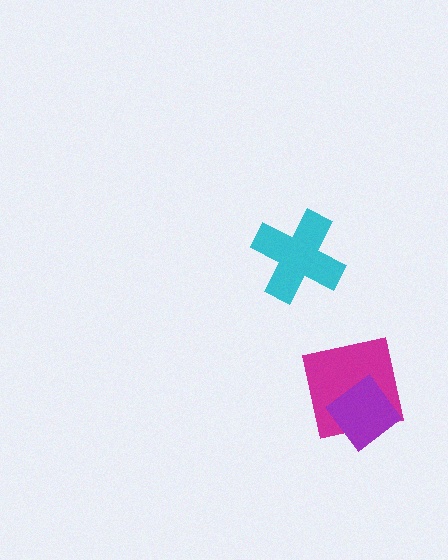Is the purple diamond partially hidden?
No, no other shape covers it.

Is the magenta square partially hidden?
Yes, it is partially covered by another shape.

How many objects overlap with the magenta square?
1 object overlaps with the magenta square.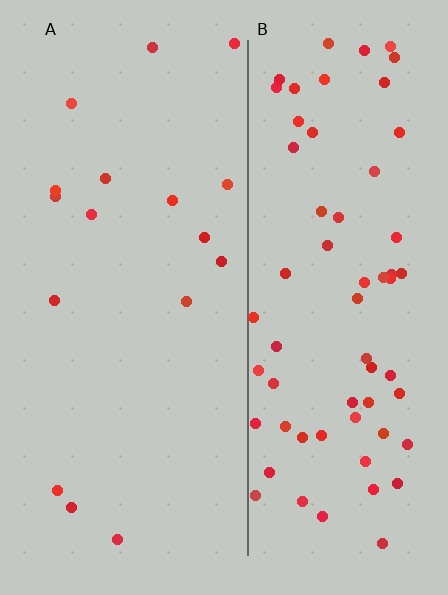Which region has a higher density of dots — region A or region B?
B (the right).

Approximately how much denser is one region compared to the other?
Approximately 4.1× — region B over region A.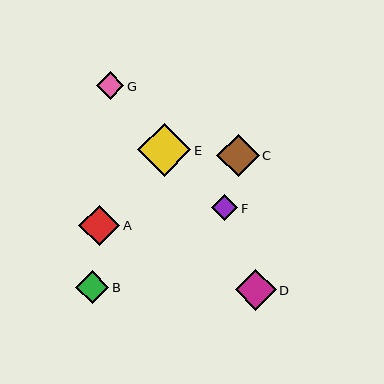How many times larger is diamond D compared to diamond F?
Diamond D is approximately 1.6 times the size of diamond F.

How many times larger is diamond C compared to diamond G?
Diamond C is approximately 1.5 times the size of diamond G.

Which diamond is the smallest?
Diamond F is the smallest with a size of approximately 26 pixels.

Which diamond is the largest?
Diamond E is the largest with a size of approximately 53 pixels.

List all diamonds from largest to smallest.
From largest to smallest: E, C, A, D, B, G, F.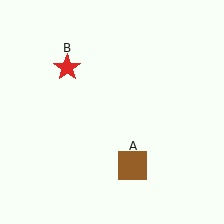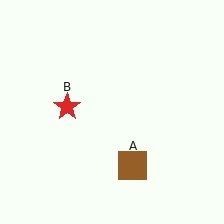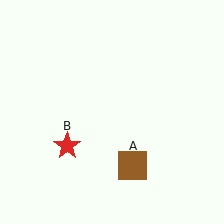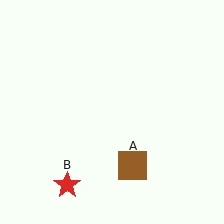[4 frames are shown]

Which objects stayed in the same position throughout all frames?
Brown square (object A) remained stationary.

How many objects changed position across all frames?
1 object changed position: red star (object B).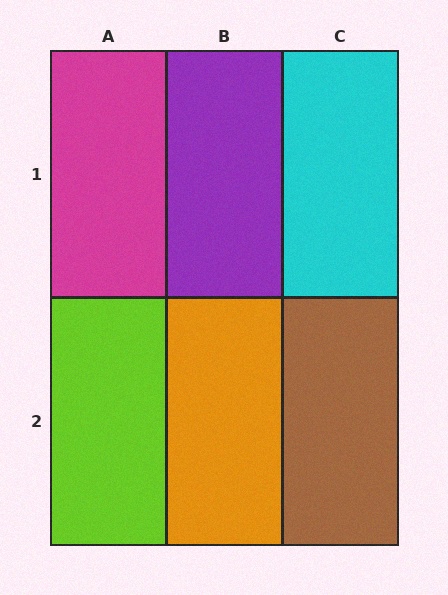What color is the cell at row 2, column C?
Brown.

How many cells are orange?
1 cell is orange.